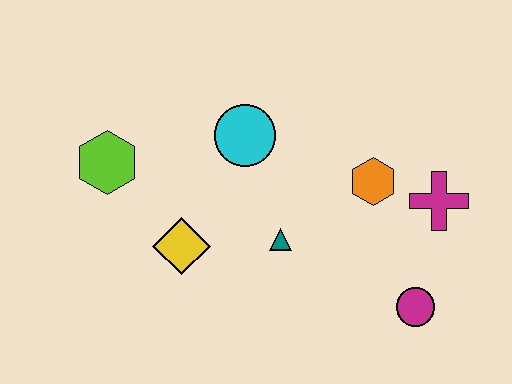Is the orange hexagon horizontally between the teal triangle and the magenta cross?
Yes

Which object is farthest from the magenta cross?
The lime hexagon is farthest from the magenta cross.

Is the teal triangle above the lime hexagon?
No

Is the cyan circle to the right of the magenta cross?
No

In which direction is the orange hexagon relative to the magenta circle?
The orange hexagon is above the magenta circle.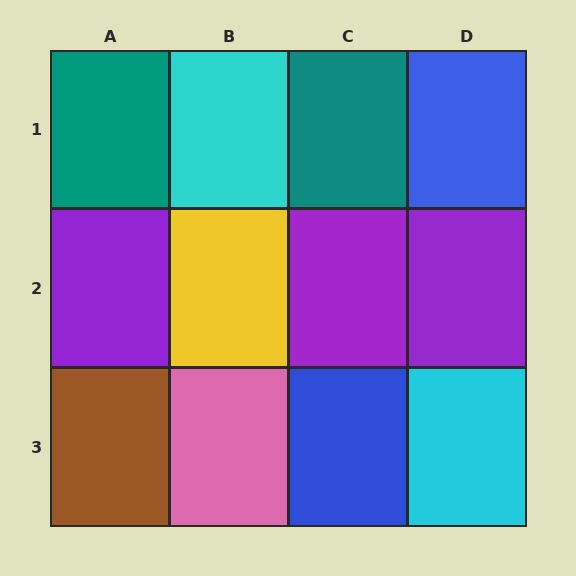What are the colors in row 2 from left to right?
Purple, yellow, purple, purple.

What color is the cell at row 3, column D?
Cyan.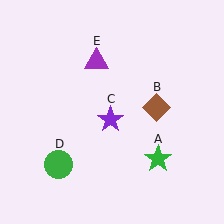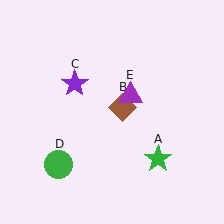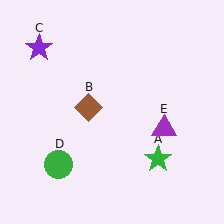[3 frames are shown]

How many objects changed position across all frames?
3 objects changed position: brown diamond (object B), purple star (object C), purple triangle (object E).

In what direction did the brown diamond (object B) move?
The brown diamond (object B) moved left.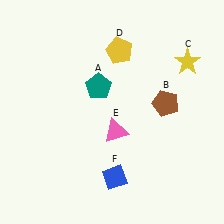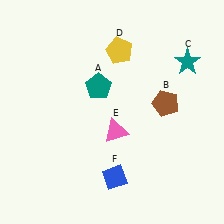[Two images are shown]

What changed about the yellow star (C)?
In Image 1, C is yellow. In Image 2, it changed to teal.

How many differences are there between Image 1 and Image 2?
There is 1 difference between the two images.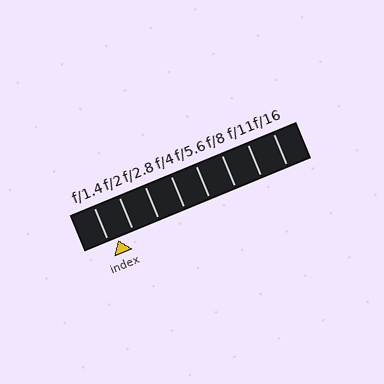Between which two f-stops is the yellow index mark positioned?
The index mark is between f/1.4 and f/2.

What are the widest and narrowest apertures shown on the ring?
The widest aperture shown is f/1.4 and the narrowest is f/16.